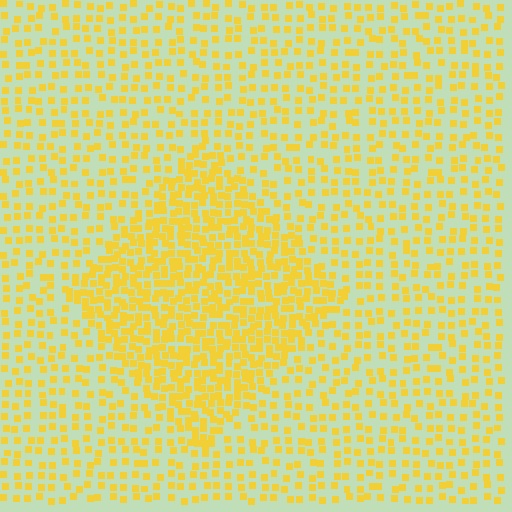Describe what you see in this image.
The image contains small yellow elements arranged at two different densities. A diamond-shaped region is visible where the elements are more densely packed than the surrounding area.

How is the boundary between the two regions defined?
The boundary is defined by a change in element density (approximately 2.1x ratio). All elements are the same color, size, and shape.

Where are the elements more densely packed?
The elements are more densely packed inside the diamond boundary.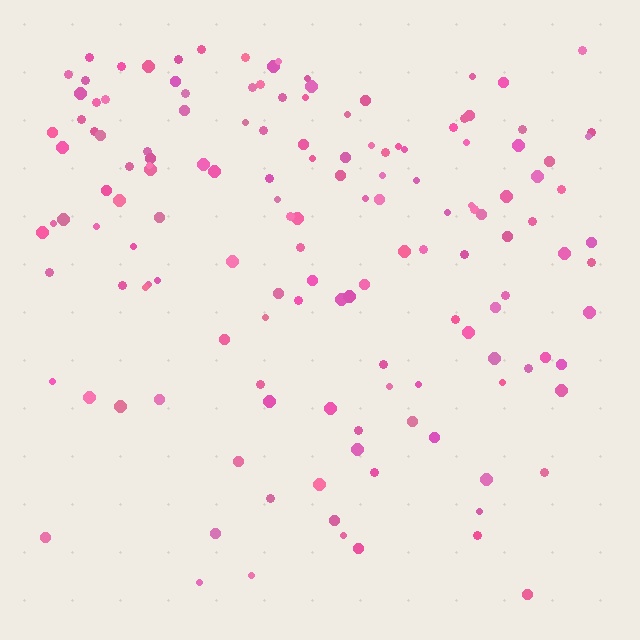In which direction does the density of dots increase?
From bottom to top, with the top side densest.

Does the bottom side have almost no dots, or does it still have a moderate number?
Still a moderate number, just noticeably fewer than the top.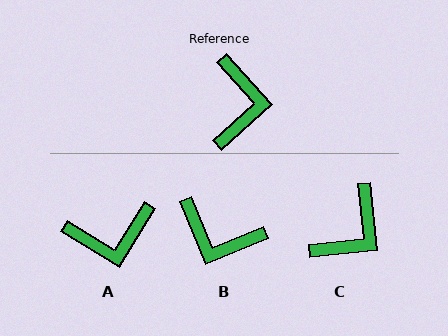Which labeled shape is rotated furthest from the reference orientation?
B, about 109 degrees away.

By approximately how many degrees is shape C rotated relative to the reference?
Approximately 36 degrees clockwise.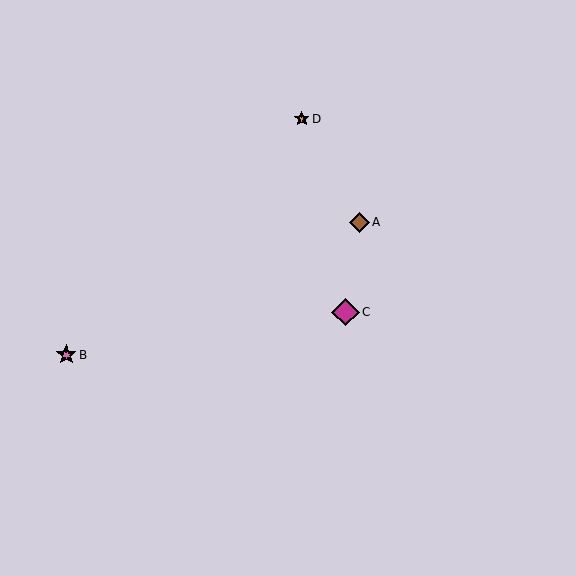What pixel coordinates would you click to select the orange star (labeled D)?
Click at (302, 119) to select the orange star D.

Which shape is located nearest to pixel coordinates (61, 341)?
The pink star (labeled B) at (66, 355) is nearest to that location.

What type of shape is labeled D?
Shape D is an orange star.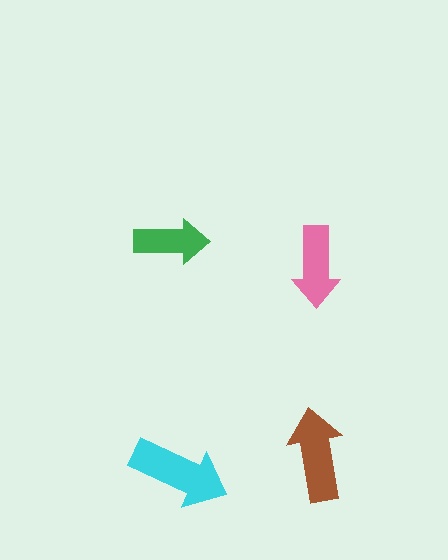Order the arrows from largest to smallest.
the cyan one, the brown one, the pink one, the green one.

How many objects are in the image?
There are 4 objects in the image.